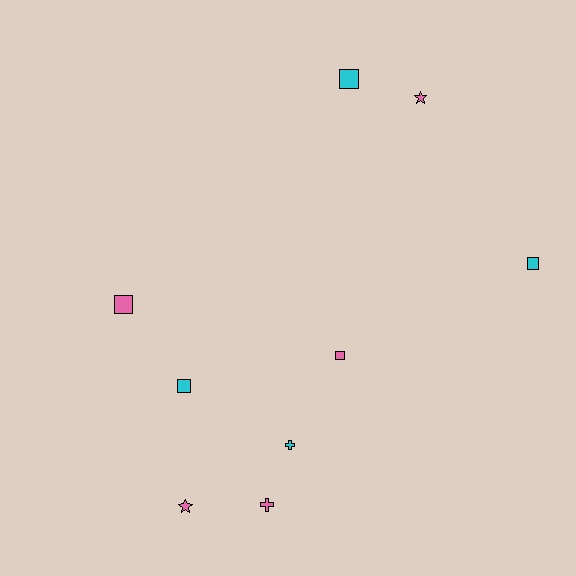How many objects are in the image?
There are 9 objects.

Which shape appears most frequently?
Square, with 5 objects.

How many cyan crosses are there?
There is 1 cyan cross.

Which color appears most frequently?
Pink, with 5 objects.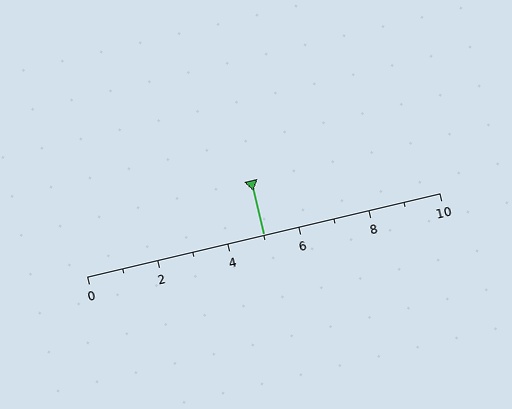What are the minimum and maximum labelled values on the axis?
The axis runs from 0 to 10.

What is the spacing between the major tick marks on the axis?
The major ticks are spaced 2 apart.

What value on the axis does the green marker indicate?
The marker indicates approximately 5.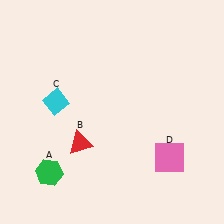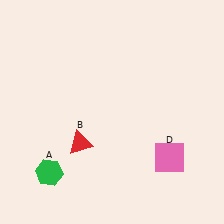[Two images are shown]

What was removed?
The cyan diamond (C) was removed in Image 2.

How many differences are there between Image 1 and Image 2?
There is 1 difference between the two images.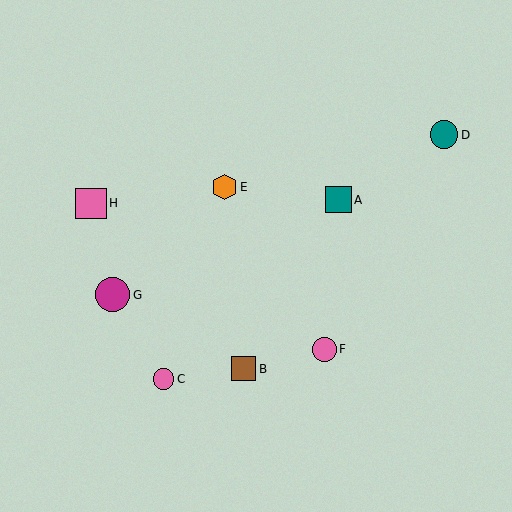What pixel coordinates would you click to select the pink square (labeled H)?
Click at (91, 203) to select the pink square H.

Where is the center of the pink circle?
The center of the pink circle is at (164, 379).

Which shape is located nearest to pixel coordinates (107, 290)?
The magenta circle (labeled G) at (113, 295) is nearest to that location.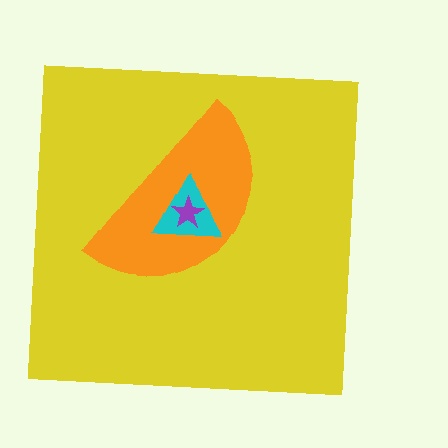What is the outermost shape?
The yellow square.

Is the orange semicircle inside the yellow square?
Yes.